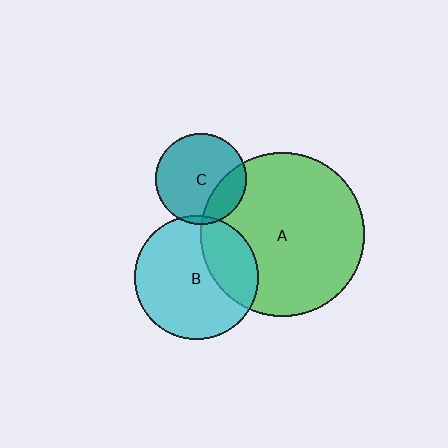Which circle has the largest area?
Circle A (green).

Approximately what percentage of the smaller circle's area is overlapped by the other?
Approximately 30%.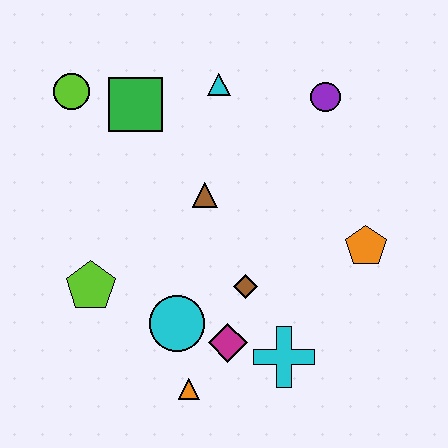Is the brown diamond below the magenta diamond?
No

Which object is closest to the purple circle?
The cyan triangle is closest to the purple circle.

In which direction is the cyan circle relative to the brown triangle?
The cyan circle is below the brown triangle.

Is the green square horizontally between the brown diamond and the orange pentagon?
No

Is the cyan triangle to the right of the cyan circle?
Yes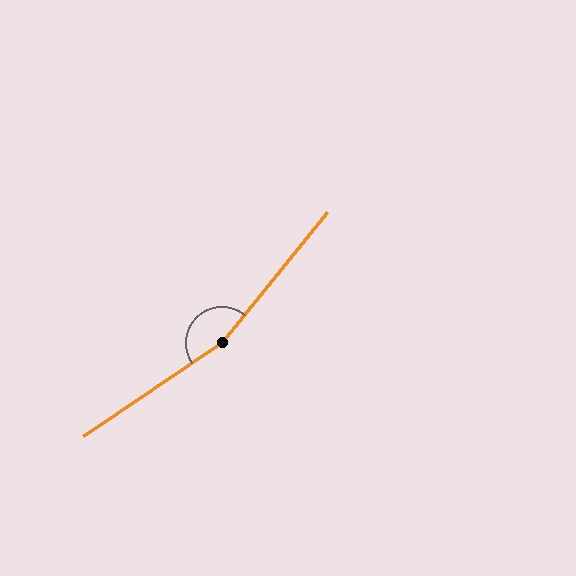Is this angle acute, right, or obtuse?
It is obtuse.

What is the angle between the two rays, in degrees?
Approximately 163 degrees.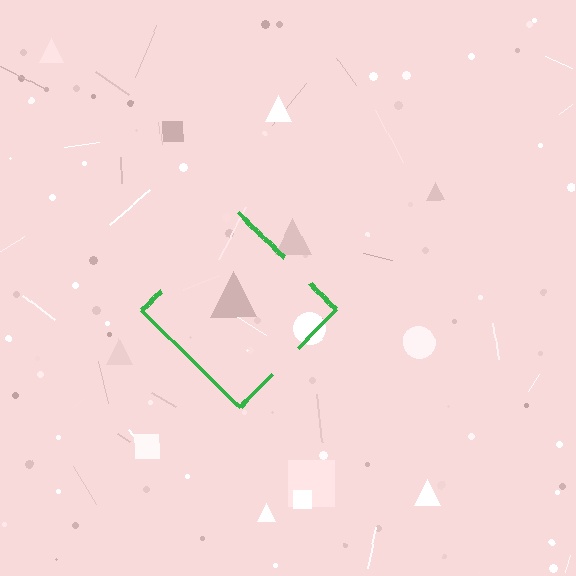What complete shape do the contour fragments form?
The contour fragments form a diamond.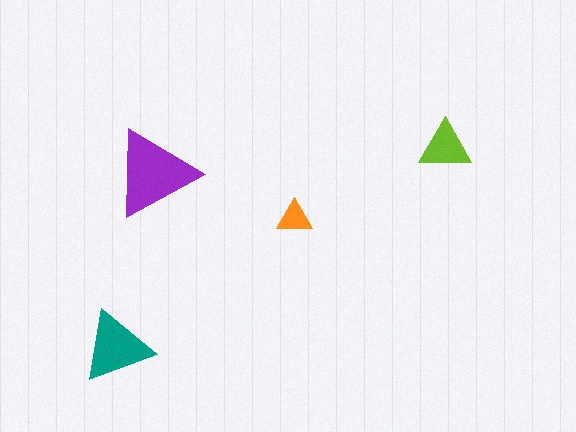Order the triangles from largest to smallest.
the purple one, the teal one, the lime one, the orange one.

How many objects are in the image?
There are 4 objects in the image.